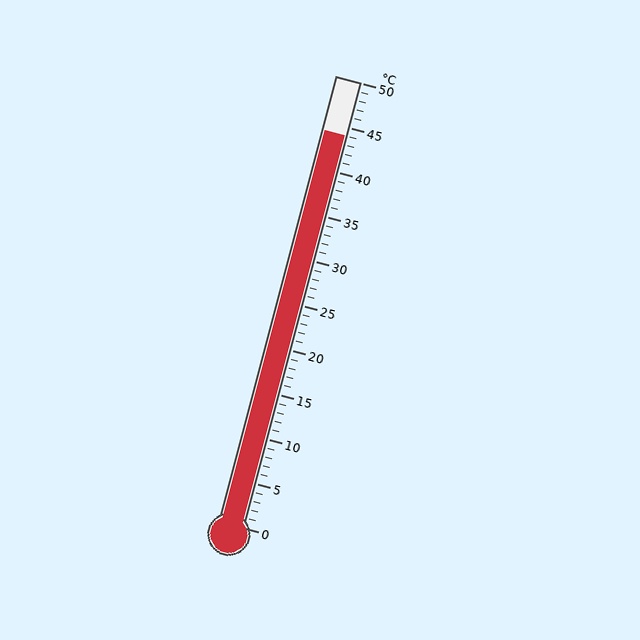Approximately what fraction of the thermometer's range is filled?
The thermometer is filled to approximately 90% of its range.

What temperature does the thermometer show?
The thermometer shows approximately 44°C.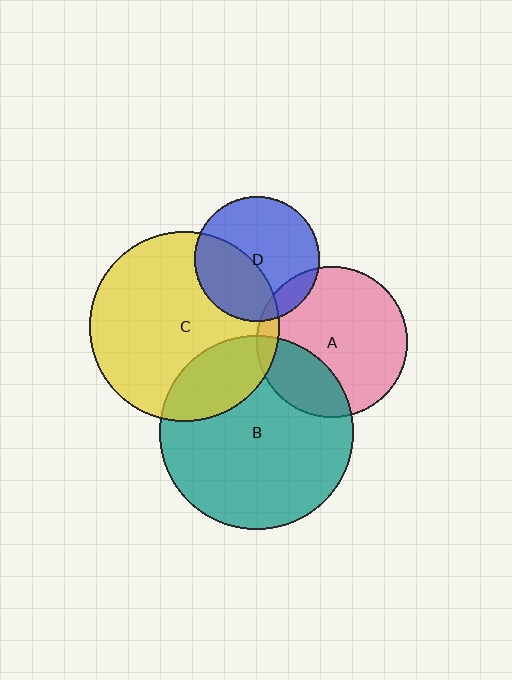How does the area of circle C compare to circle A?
Approximately 1.6 times.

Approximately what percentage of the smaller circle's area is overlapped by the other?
Approximately 25%.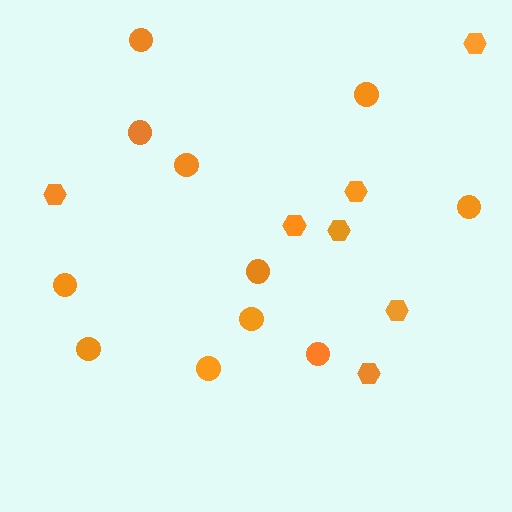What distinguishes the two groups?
There are 2 groups: one group of hexagons (7) and one group of circles (11).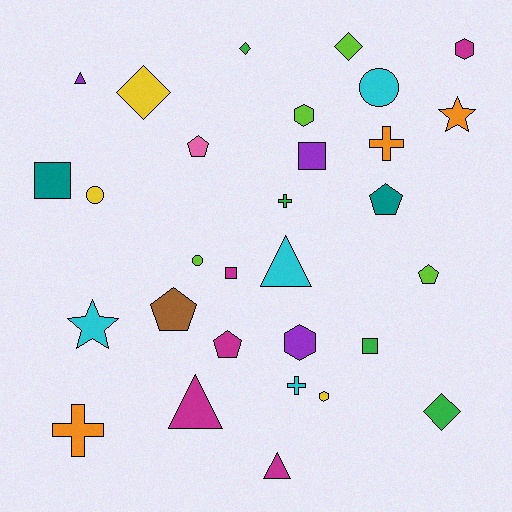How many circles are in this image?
There are 3 circles.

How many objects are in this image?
There are 30 objects.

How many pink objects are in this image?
There is 1 pink object.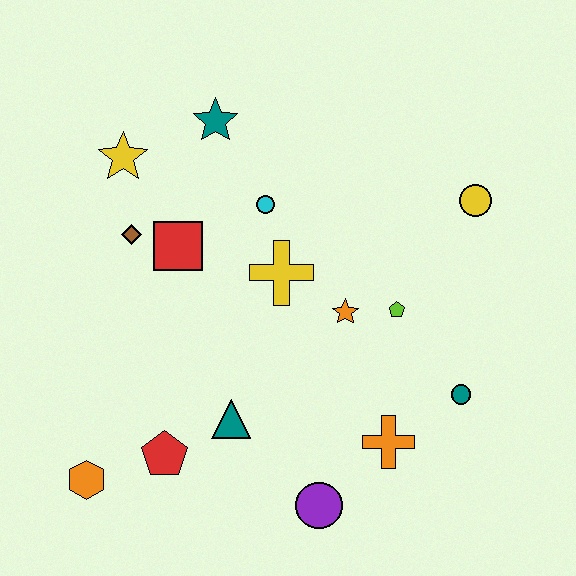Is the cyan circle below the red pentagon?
No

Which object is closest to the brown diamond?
The red square is closest to the brown diamond.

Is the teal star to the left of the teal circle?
Yes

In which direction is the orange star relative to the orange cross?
The orange star is above the orange cross.